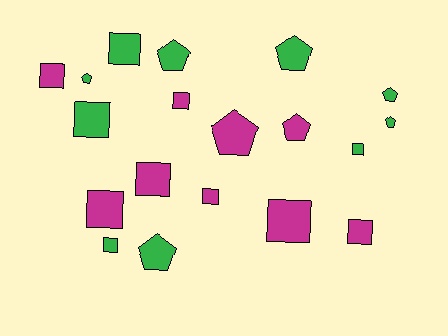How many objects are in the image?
There are 19 objects.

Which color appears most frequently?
Green, with 10 objects.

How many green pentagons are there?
There are 6 green pentagons.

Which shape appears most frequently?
Square, with 11 objects.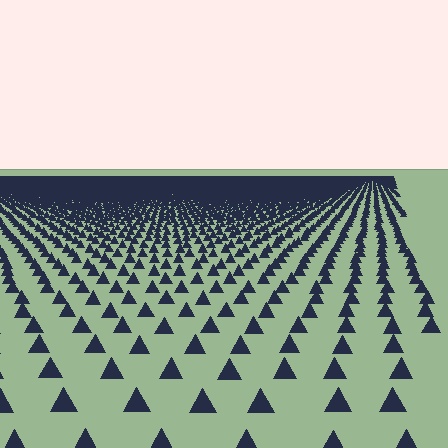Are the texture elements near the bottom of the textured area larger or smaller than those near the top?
Larger. Near the bottom, elements are closer to the viewer and appear at a bigger on-screen size.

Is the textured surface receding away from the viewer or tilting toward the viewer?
The surface is receding away from the viewer. Texture elements get smaller and denser toward the top.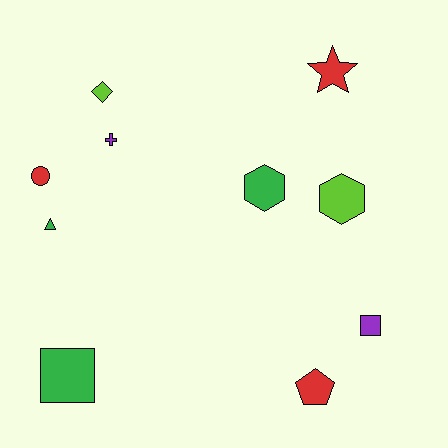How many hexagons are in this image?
There are 2 hexagons.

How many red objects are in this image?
There are 3 red objects.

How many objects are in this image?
There are 10 objects.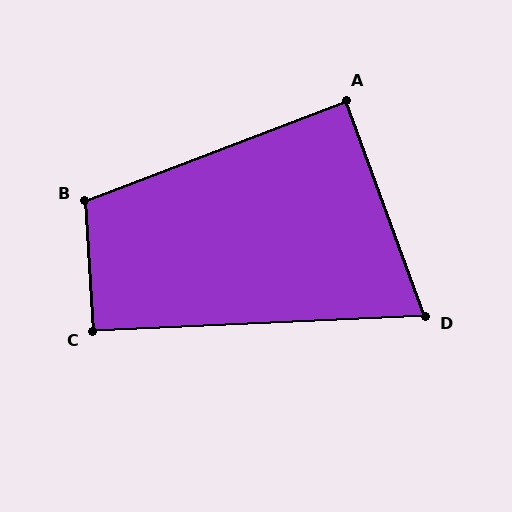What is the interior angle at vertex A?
Approximately 89 degrees (approximately right).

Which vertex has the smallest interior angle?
D, at approximately 72 degrees.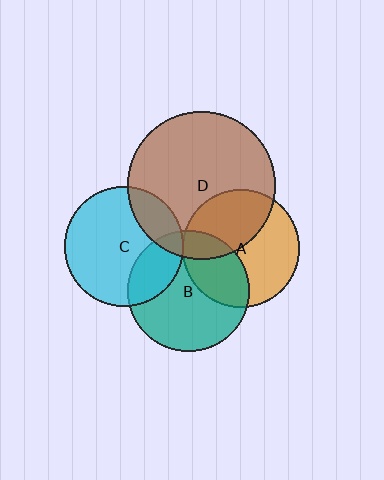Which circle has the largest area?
Circle D (brown).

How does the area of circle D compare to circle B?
Approximately 1.5 times.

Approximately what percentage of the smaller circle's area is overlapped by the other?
Approximately 20%.